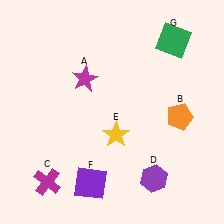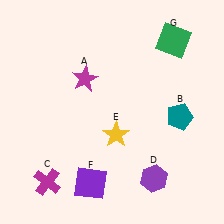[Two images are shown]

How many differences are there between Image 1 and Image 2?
There is 1 difference between the two images.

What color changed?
The pentagon (B) changed from orange in Image 1 to teal in Image 2.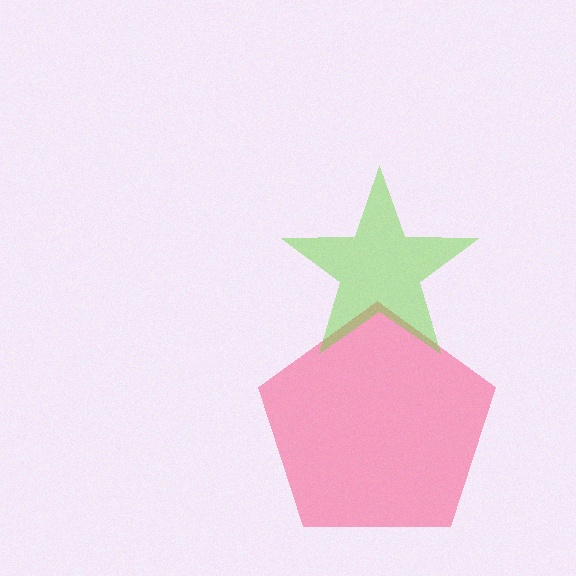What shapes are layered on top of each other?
The layered shapes are: a pink pentagon, a lime star.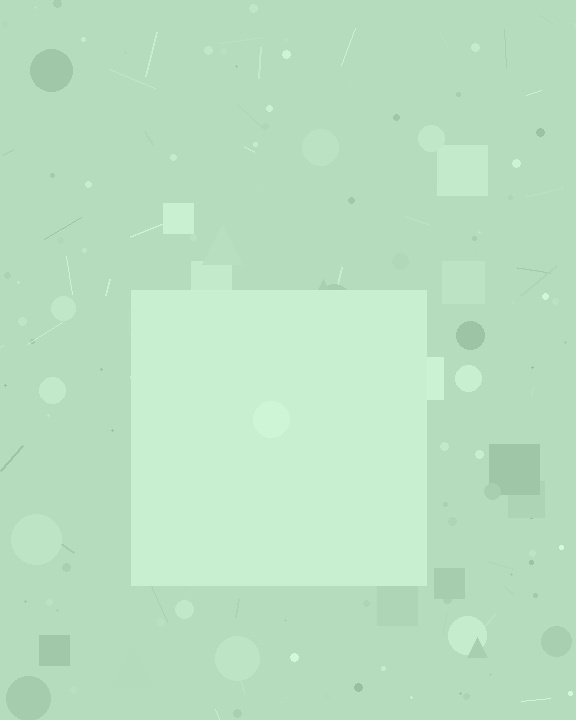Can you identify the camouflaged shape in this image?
The camouflaged shape is a square.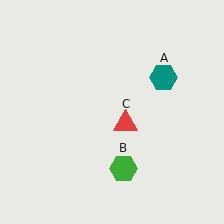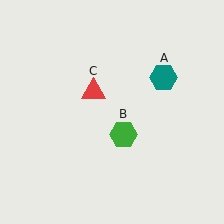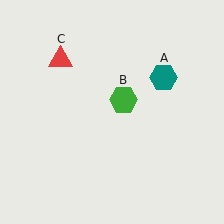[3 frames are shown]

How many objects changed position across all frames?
2 objects changed position: green hexagon (object B), red triangle (object C).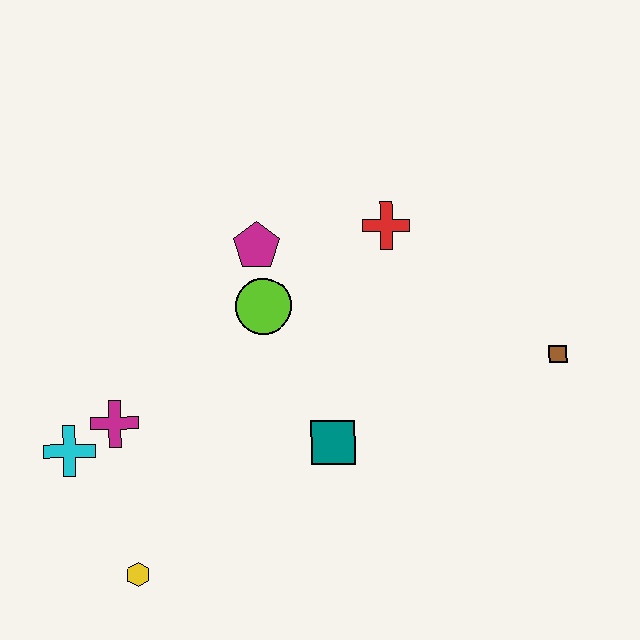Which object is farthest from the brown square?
The cyan cross is farthest from the brown square.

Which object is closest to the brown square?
The red cross is closest to the brown square.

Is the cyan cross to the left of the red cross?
Yes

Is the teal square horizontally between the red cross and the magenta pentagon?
Yes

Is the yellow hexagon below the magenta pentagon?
Yes